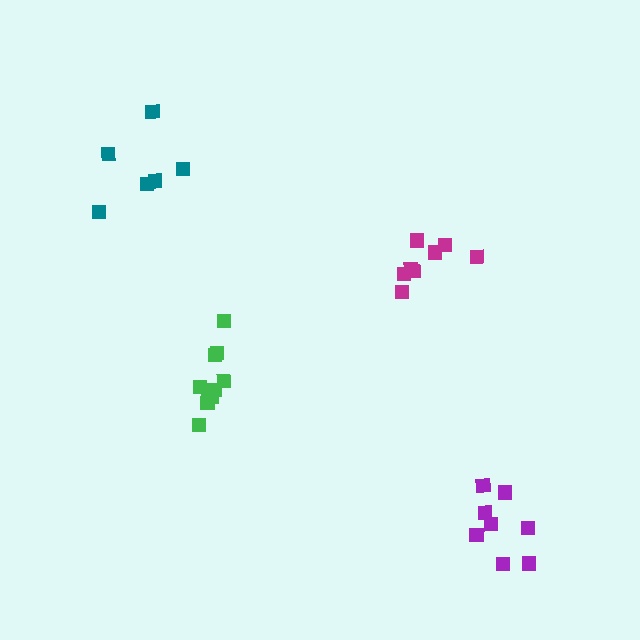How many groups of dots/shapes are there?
There are 4 groups.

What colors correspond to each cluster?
The clusters are colored: teal, magenta, purple, green.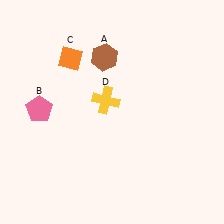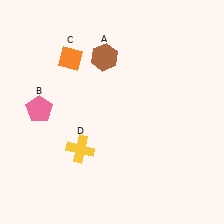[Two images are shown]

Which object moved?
The yellow cross (D) moved down.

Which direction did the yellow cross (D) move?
The yellow cross (D) moved down.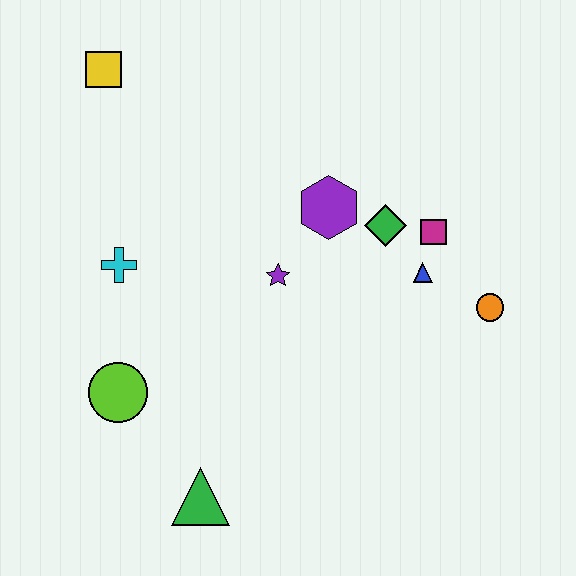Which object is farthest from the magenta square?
The yellow square is farthest from the magenta square.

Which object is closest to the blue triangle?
The magenta square is closest to the blue triangle.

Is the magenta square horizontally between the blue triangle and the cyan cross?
No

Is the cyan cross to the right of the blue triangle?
No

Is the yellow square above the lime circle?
Yes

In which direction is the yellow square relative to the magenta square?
The yellow square is to the left of the magenta square.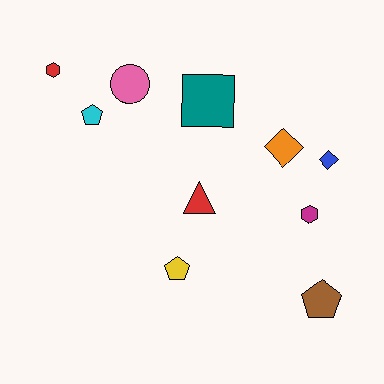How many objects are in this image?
There are 10 objects.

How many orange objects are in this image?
There is 1 orange object.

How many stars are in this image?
There are no stars.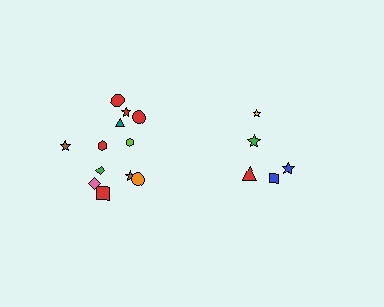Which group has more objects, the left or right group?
The left group.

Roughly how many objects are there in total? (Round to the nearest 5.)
Roughly 15 objects in total.